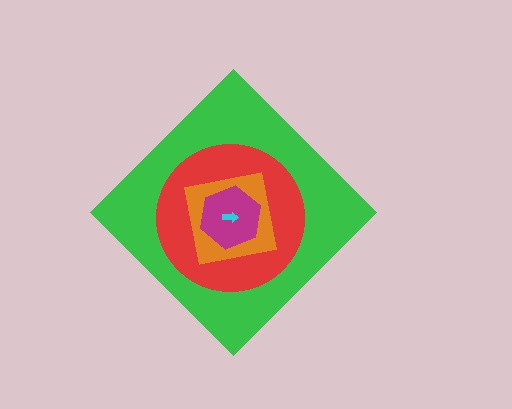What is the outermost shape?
The green diamond.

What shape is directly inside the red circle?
The orange square.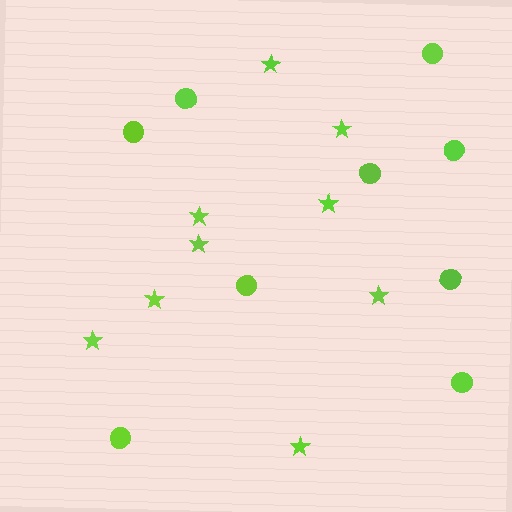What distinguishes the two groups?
There are 2 groups: one group of circles (9) and one group of stars (9).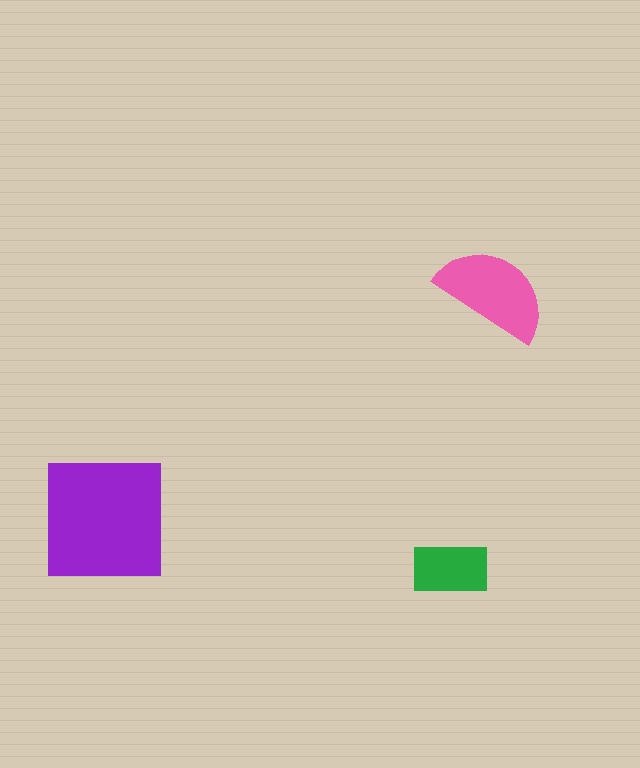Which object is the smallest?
The green rectangle.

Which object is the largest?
The purple square.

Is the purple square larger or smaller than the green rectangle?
Larger.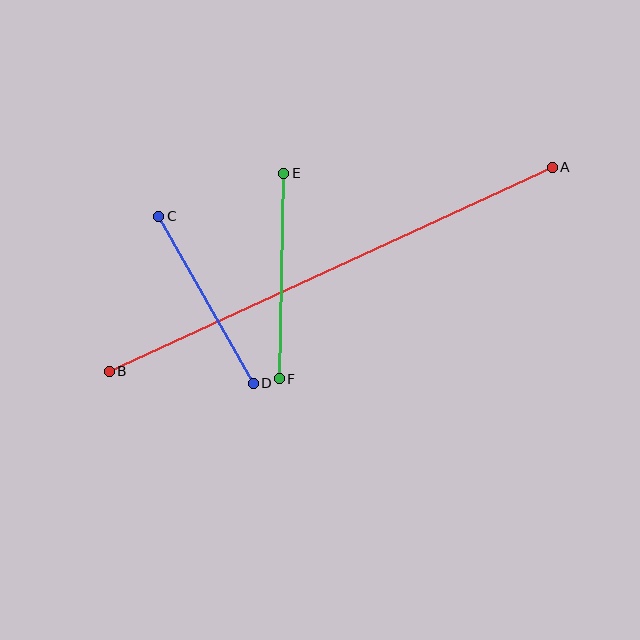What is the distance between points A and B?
The distance is approximately 488 pixels.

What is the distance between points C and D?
The distance is approximately 192 pixels.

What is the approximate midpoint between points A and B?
The midpoint is at approximately (331, 269) pixels.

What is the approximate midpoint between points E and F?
The midpoint is at approximately (281, 276) pixels.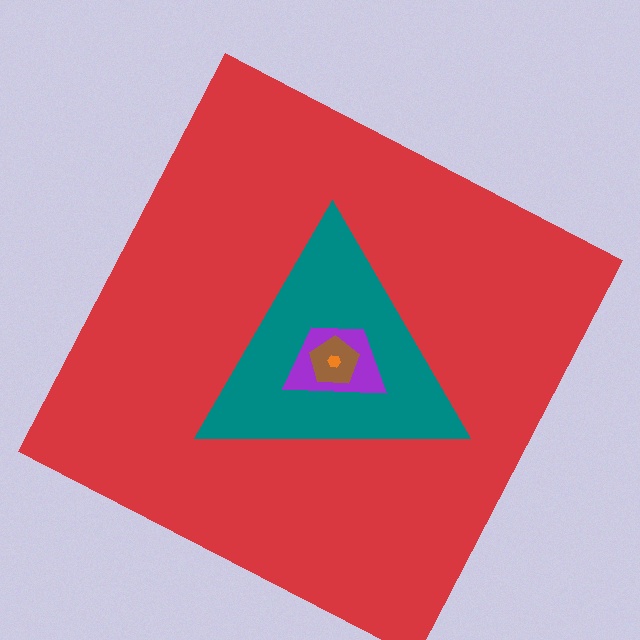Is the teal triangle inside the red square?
Yes.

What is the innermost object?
The orange hexagon.